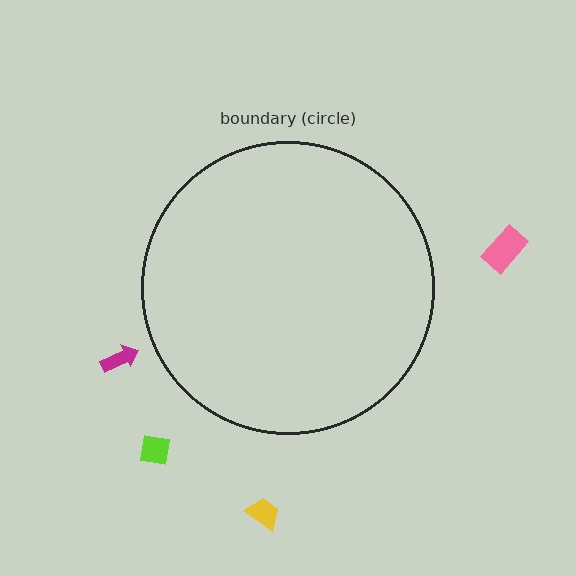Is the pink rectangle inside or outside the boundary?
Outside.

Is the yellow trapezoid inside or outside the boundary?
Outside.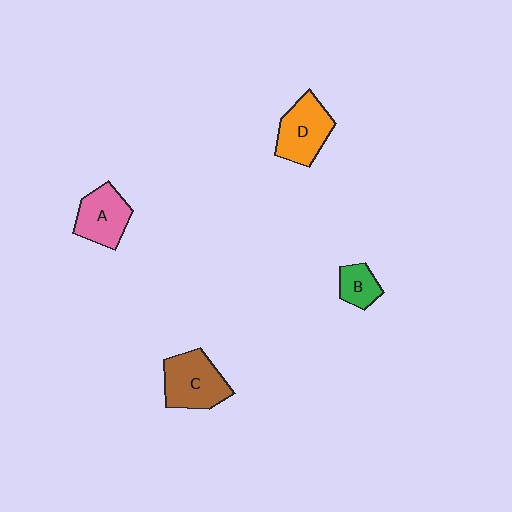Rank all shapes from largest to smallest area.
From largest to smallest: C (brown), D (orange), A (pink), B (green).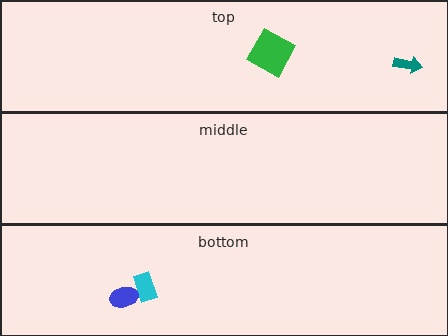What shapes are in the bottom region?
The cyan rectangle, the blue ellipse.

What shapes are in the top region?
The teal arrow, the green square.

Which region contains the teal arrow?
The top region.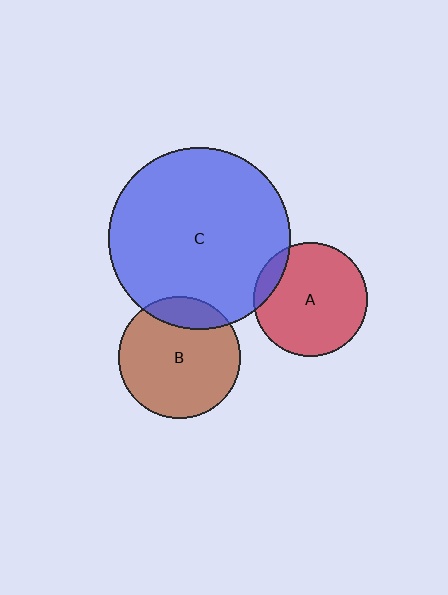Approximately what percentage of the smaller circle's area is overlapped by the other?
Approximately 15%.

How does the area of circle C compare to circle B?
Approximately 2.2 times.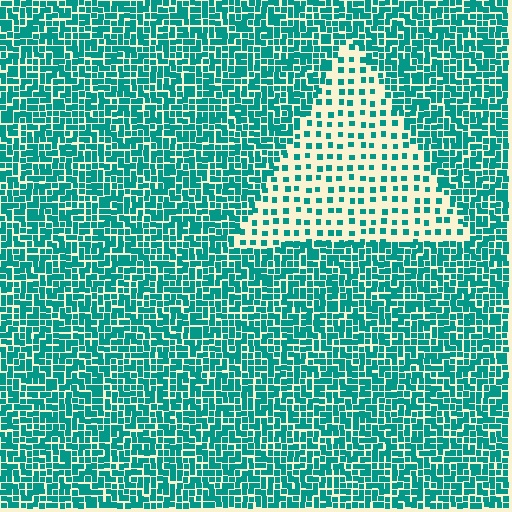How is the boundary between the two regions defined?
The boundary is defined by a change in element density (approximately 2.7x ratio). All elements are the same color, size, and shape.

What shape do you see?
I see a triangle.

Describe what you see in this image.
The image contains small teal elements arranged at two different densities. A triangle-shaped region is visible where the elements are less densely packed than the surrounding area.